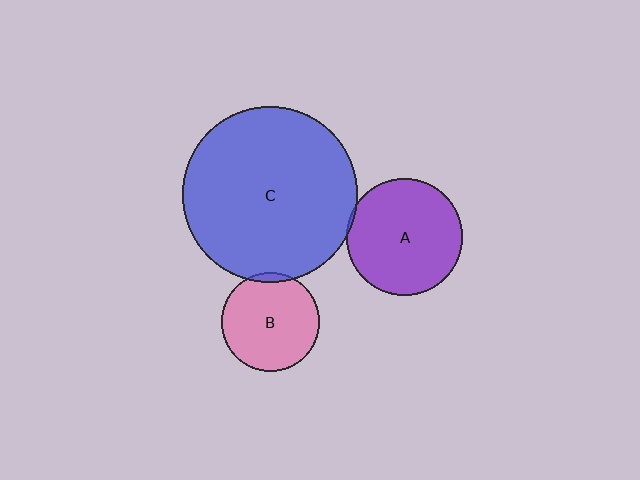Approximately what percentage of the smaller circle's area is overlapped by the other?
Approximately 5%.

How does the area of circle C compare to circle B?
Approximately 3.2 times.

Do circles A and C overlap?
Yes.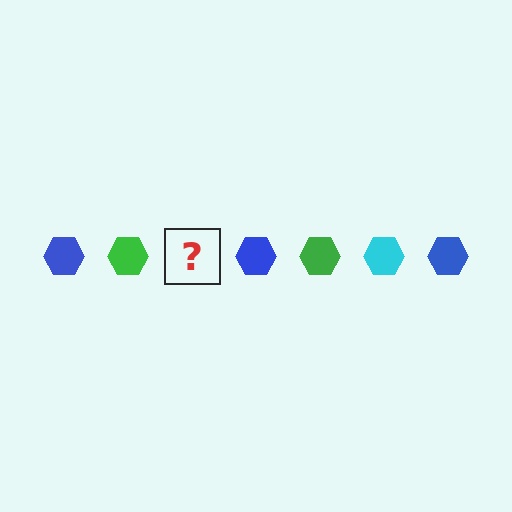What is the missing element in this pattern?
The missing element is a cyan hexagon.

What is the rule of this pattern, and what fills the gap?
The rule is that the pattern cycles through blue, green, cyan hexagons. The gap should be filled with a cyan hexagon.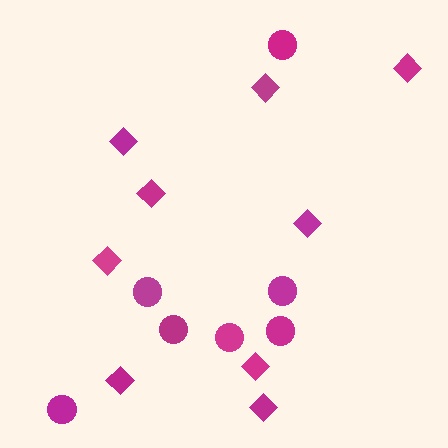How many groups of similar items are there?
There are 2 groups: one group of diamonds (9) and one group of circles (7).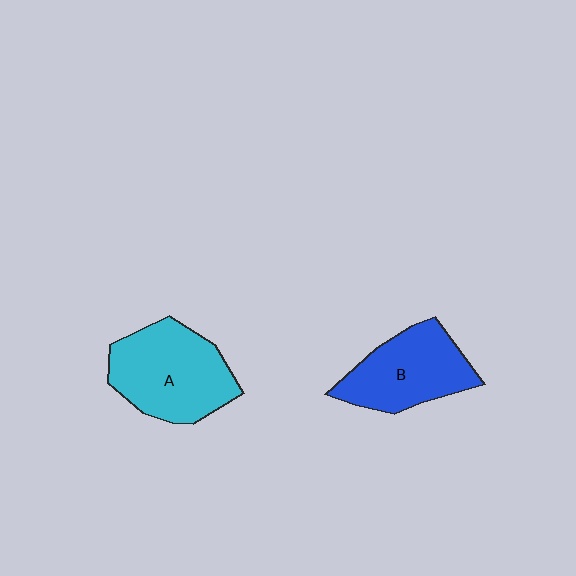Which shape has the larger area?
Shape A (cyan).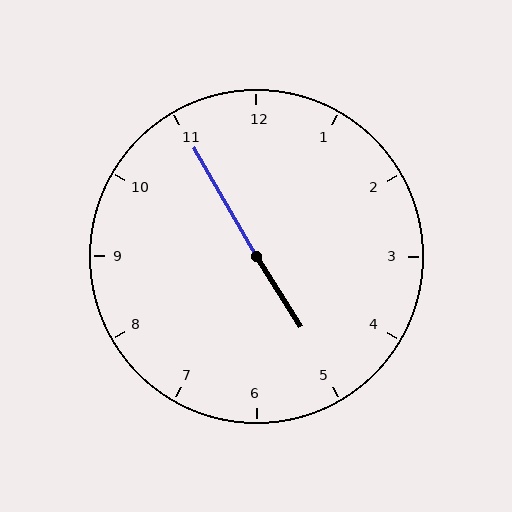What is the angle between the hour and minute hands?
Approximately 178 degrees.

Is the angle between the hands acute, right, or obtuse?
It is obtuse.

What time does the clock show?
4:55.